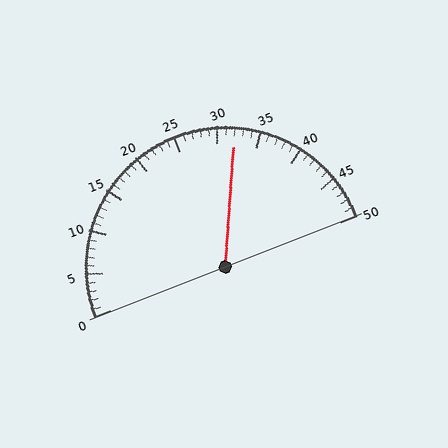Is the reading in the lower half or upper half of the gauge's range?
The reading is in the upper half of the range (0 to 50).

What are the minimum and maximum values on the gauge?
The gauge ranges from 0 to 50.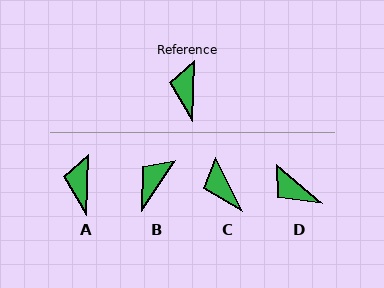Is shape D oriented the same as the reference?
No, it is off by about 52 degrees.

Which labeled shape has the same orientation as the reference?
A.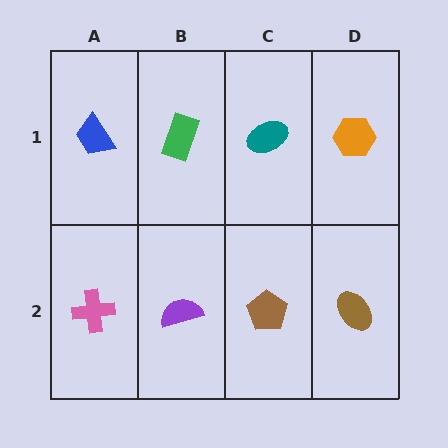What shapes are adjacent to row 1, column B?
A purple semicircle (row 2, column B), a blue trapezoid (row 1, column A), a teal ellipse (row 1, column C).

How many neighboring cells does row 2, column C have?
3.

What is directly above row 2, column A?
A blue trapezoid.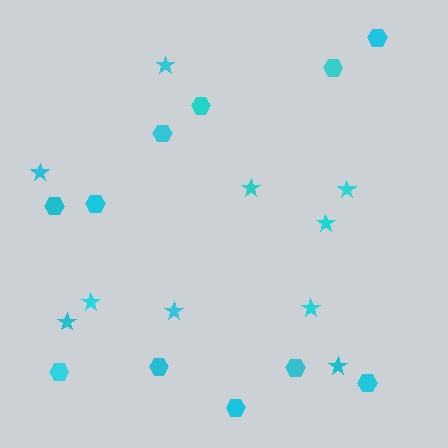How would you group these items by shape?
There are 2 groups: one group of stars (10) and one group of hexagons (11).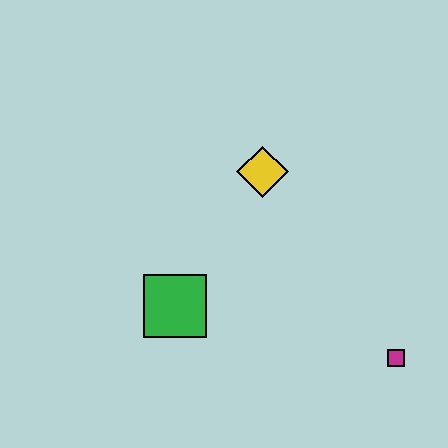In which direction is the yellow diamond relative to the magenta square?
The yellow diamond is above the magenta square.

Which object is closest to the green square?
The yellow diamond is closest to the green square.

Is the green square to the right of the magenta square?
No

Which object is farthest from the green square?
The magenta square is farthest from the green square.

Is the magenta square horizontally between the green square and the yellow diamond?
No